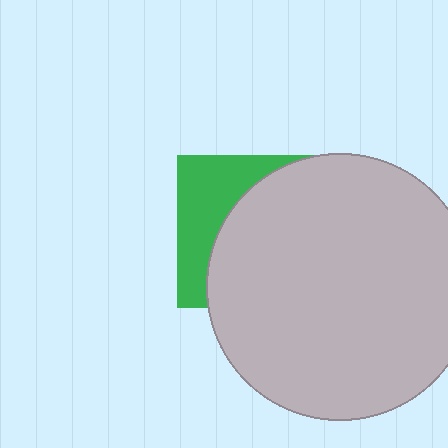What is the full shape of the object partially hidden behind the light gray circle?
The partially hidden object is a green square.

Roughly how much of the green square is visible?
A small part of it is visible (roughly 34%).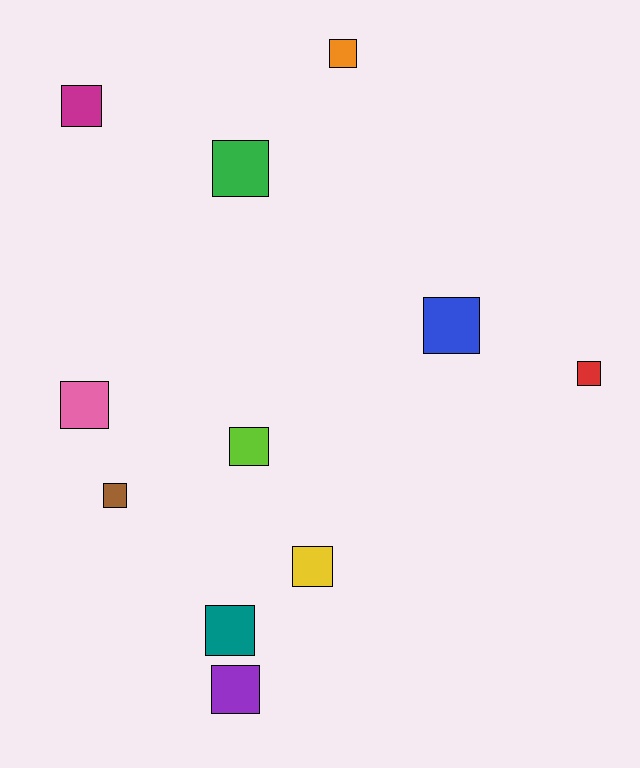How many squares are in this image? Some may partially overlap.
There are 11 squares.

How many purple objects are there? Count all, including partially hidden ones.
There is 1 purple object.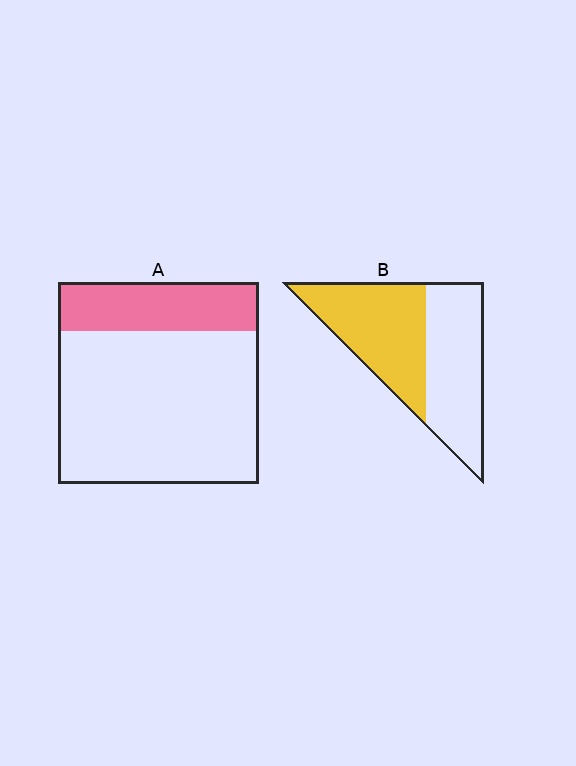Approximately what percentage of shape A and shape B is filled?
A is approximately 25% and B is approximately 50%.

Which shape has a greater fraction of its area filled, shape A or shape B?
Shape B.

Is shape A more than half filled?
No.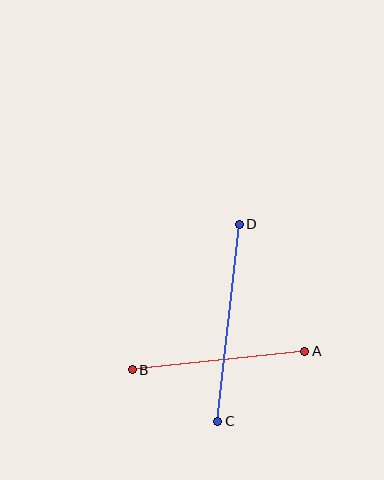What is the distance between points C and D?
The distance is approximately 198 pixels.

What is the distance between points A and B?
The distance is approximately 174 pixels.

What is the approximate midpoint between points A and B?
The midpoint is at approximately (218, 360) pixels.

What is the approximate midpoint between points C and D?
The midpoint is at approximately (228, 323) pixels.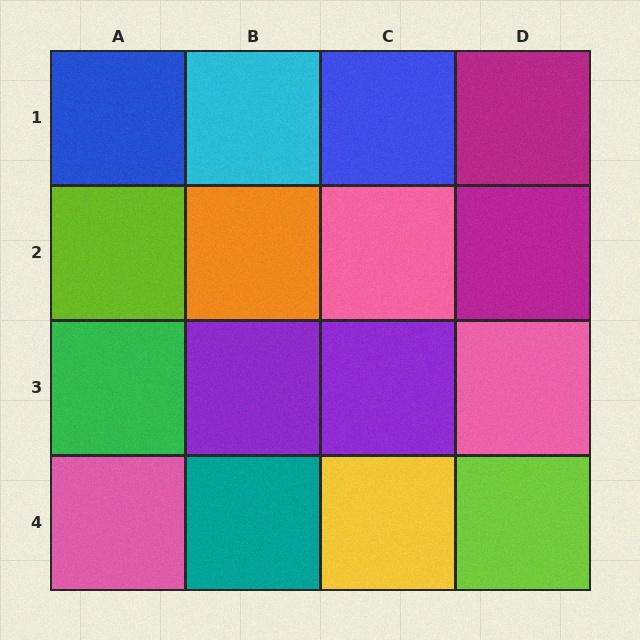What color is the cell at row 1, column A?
Blue.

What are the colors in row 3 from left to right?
Green, purple, purple, pink.